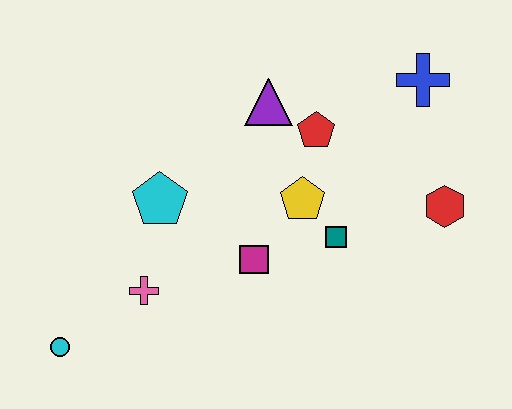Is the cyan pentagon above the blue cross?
No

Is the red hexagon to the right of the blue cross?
Yes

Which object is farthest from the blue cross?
The cyan circle is farthest from the blue cross.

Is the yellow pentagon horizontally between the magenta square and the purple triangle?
No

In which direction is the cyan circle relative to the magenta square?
The cyan circle is to the left of the magenta square.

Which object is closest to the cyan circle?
The pink cross is closest to the cyan circle.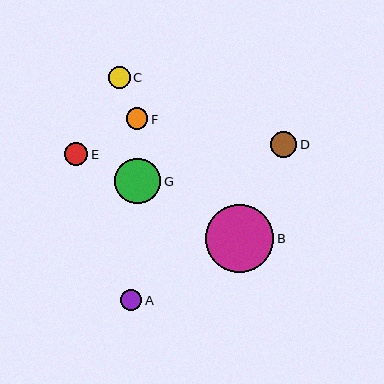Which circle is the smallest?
Circle A is the smallest with a size of approximately 21 pixels.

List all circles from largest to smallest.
From largest to smallest: B, G, D, E, F, C, A.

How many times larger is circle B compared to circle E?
Circle B is approximately 3.0 times the size of circle E.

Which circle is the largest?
Circle B is the largest with a size of approximately 69 pixels.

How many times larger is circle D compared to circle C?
Circle D is approximately 1.2 times the size of circle C.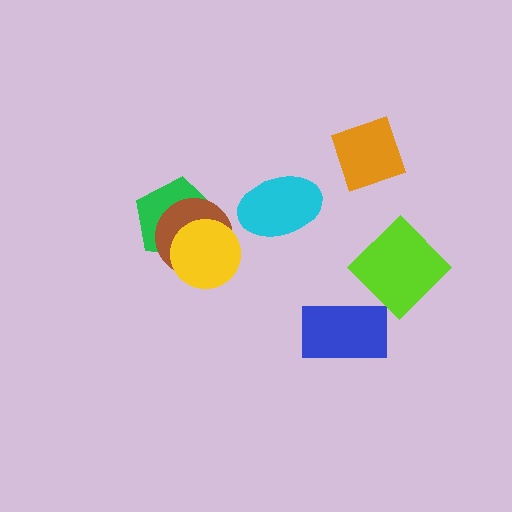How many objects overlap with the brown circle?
2 objects overlap with the brown circle.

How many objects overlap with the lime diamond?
0 objects overlap with the lime diamond.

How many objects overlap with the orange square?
0 objects overlap with the orange square.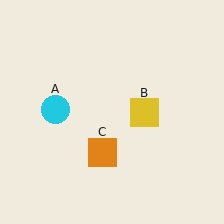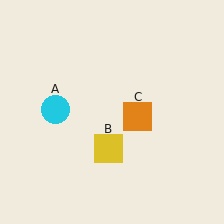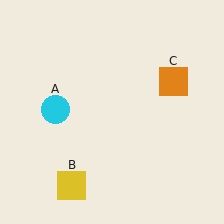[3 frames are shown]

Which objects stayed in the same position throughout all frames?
Cyan circle (object A) remained stationary.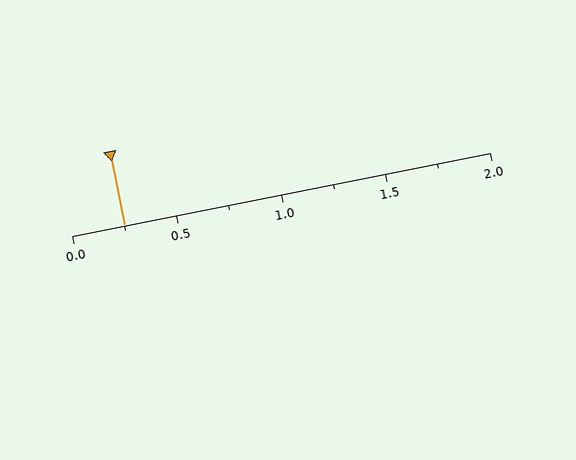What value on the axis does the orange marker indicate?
The marker indicates approximately 0.25.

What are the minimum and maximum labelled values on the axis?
The axis runs from 0.0 to 2.0.